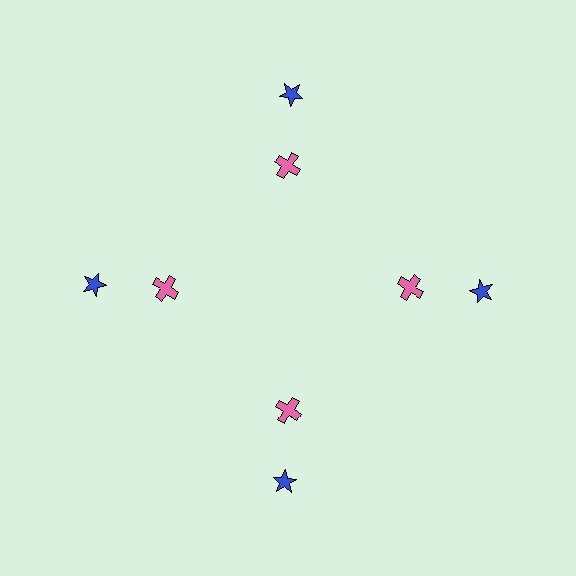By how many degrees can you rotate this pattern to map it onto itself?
The pattern maps onto itself every 90 degrees of rotation.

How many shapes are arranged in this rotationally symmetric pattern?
There are 8 shapes, arranged in 4 groups of 2.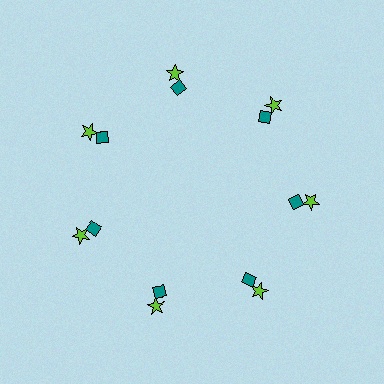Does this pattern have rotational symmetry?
Yes, this pattern has 7-fold rotational symmetry. It looks the same after rotating 51 degrees around the center.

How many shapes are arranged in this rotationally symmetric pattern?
There are 14 shapes, arranged in 7 groups of 2.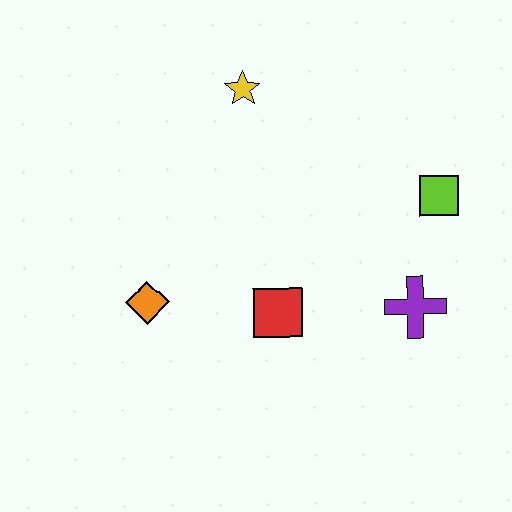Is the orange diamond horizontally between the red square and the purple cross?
No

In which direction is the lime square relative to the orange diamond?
The lime square is to the right of the orange diamond.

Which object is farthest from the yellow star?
The purple cross is farthest from the yellow star.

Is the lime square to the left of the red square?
No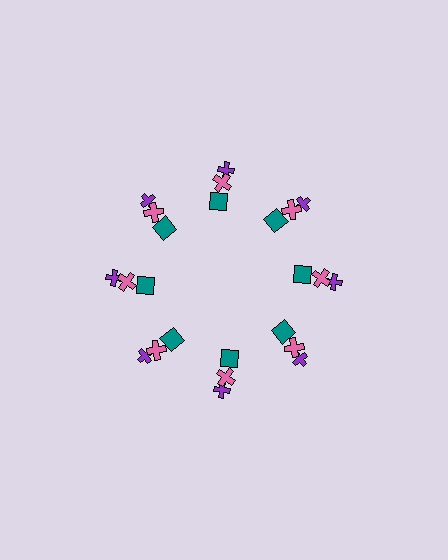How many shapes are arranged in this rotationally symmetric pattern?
There are 24 shapes, arranged in 8 groups of 3.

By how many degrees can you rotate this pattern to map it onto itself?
The pattern maps onto itself every 45 degrees of rotation.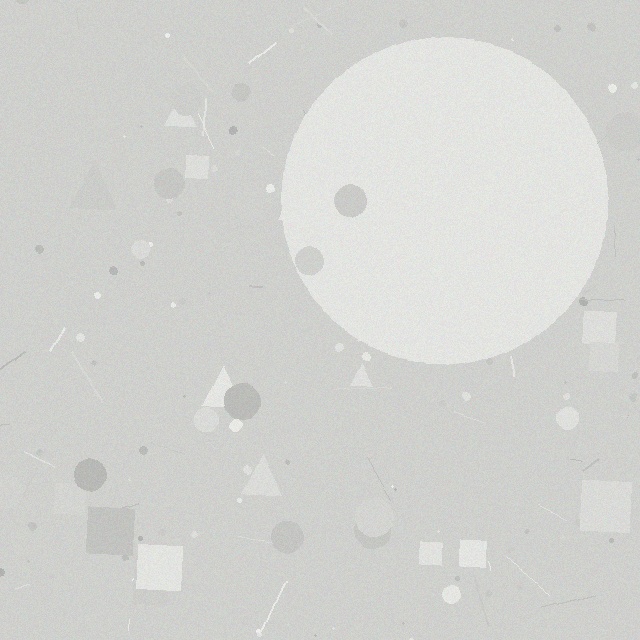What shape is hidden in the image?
A circle is hidden in the image.